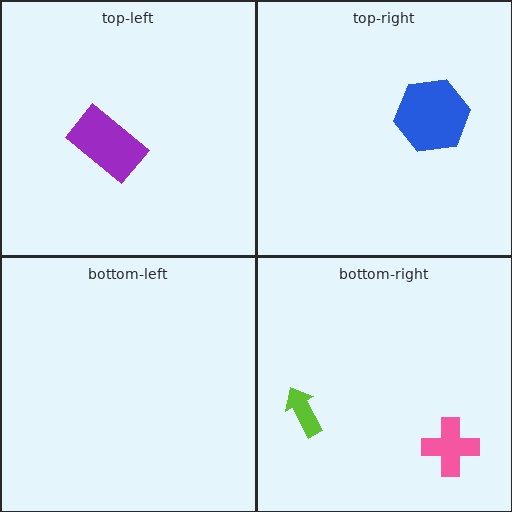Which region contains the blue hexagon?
The top-right region.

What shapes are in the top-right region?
The blue hexagon.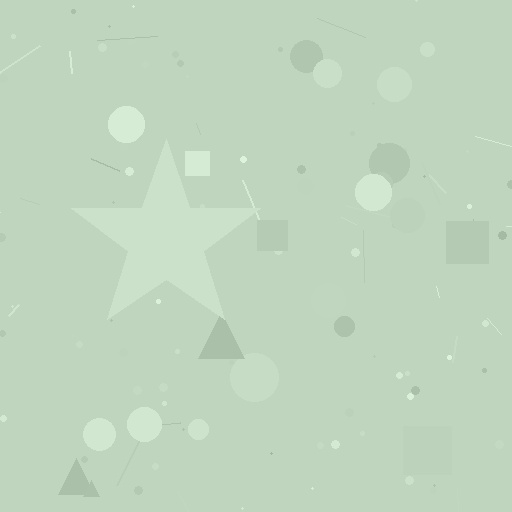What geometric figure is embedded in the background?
A star is embedded in the background.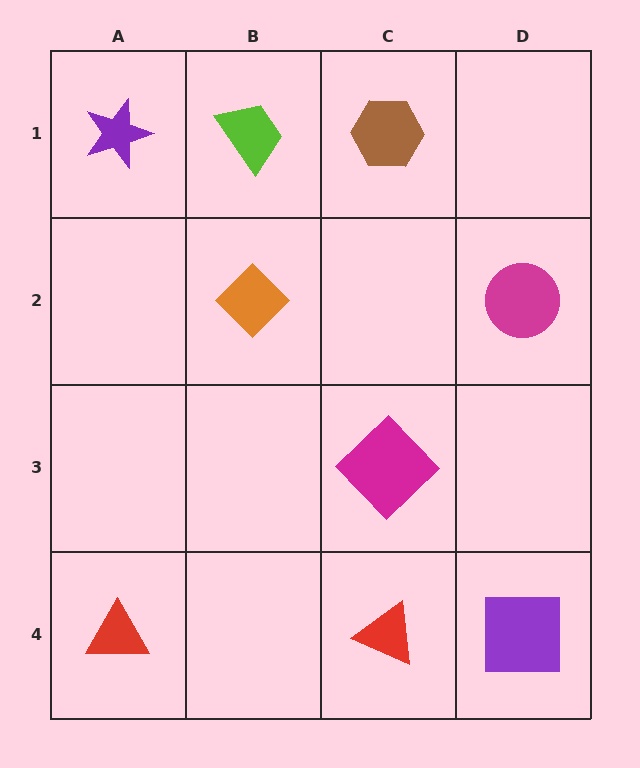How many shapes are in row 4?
3 shapes.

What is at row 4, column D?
A purple square.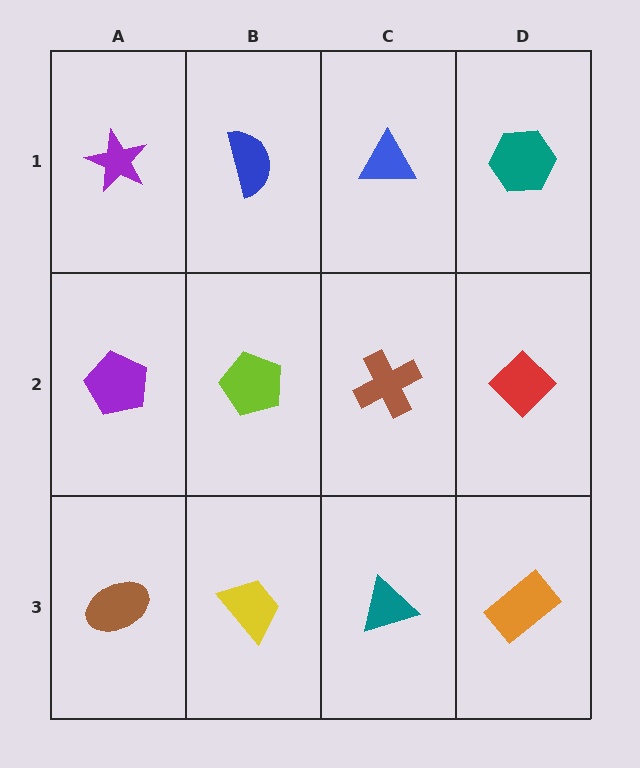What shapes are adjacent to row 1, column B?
A lime pentagon (row 2, column B), a purple star (row 1, column A), a blue triangle (row 1, column C).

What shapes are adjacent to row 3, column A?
A purple pentagon (row 2, column A), a yellow trapezoid (row 3, column B).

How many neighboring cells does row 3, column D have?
2.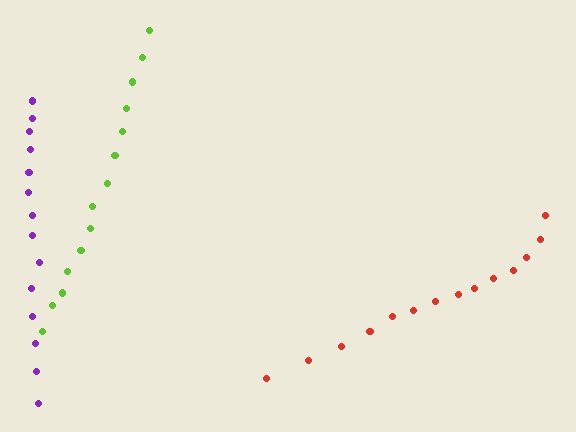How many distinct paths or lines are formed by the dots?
There are 3 distinct paths.